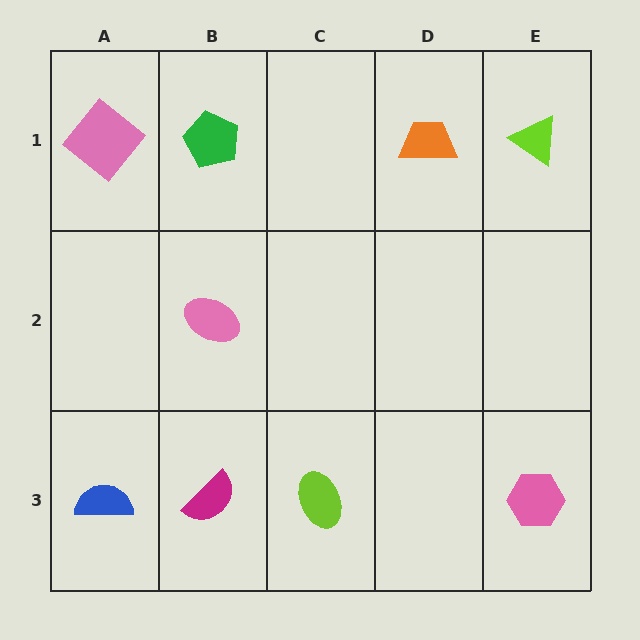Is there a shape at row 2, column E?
No, that cell is empty.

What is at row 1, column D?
An orange trapezoid.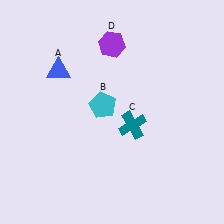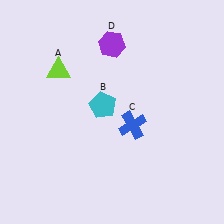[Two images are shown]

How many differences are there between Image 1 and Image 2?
There are 2 differences between the two images.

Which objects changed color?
A changed from blue to lime. C changed from teal to blue.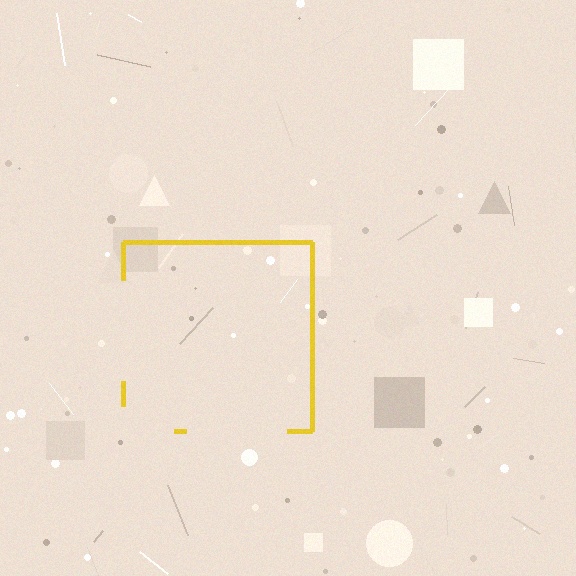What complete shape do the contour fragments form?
The contour fragments form a square.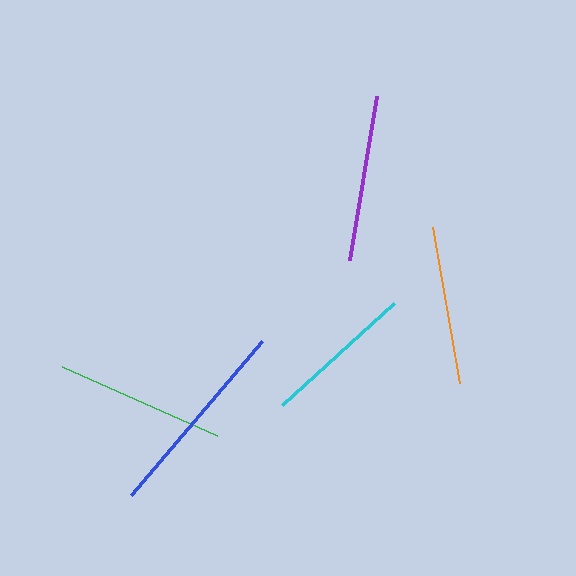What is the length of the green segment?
The green segment is approximately 170 pixels long.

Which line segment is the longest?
The blue line is the longest at approximately 203 pixels.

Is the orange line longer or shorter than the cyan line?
The orange line is longer than the cyan line.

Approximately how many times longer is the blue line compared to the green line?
The blue line is approximately 1.2 times the length of the green line.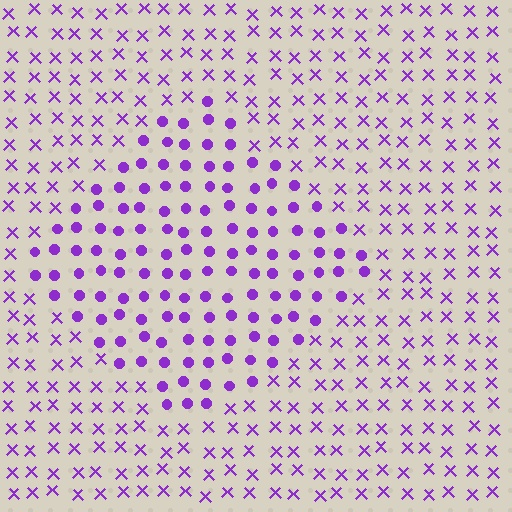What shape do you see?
I see a diamond.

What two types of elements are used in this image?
The image uses circles inside the diamond region and X marks outside it.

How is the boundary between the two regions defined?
The boundary is defined by a change in element shape: circles inside vs. X marks outside. All elements share the same color and spacing.